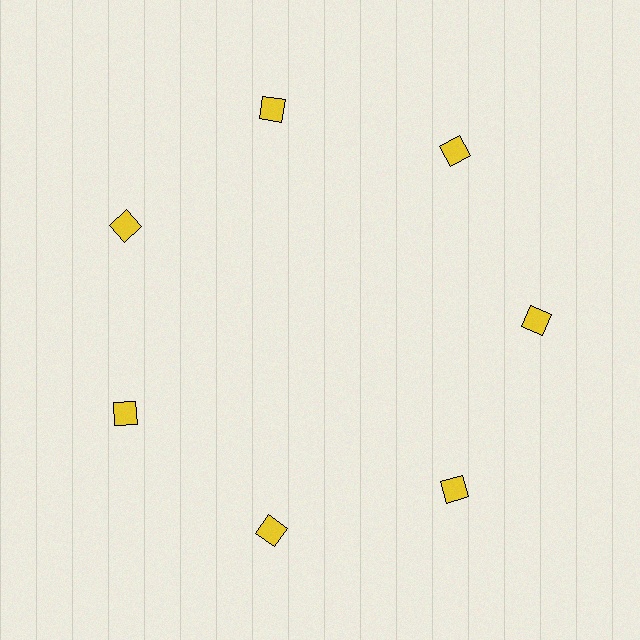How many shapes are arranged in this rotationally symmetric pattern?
There are 7 shapes, arranged in 7 groups of 1.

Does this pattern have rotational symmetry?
Yes, this pattern has 7-fold rotational symmetry. It looks the same after rotating 51 degrees around the center.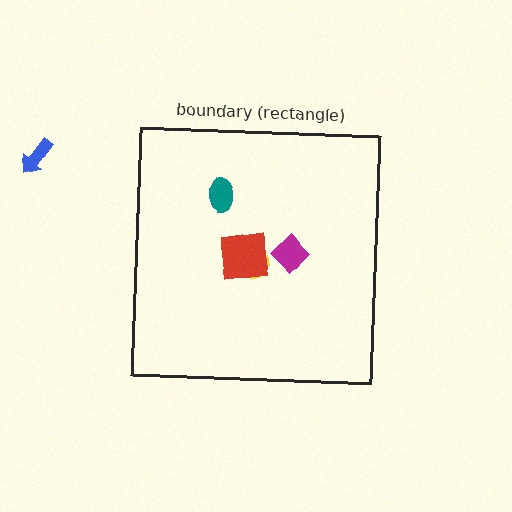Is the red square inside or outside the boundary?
Inside.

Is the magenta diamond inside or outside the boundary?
Inside.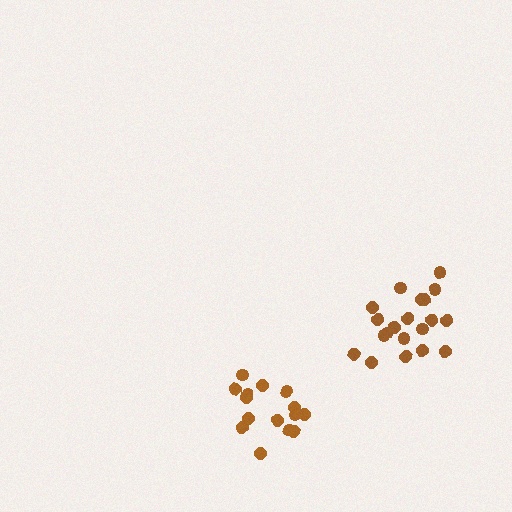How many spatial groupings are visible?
There are 2 spatial groupings.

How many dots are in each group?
Group 1: 15 dots, Group 2: 20 dots (35 total).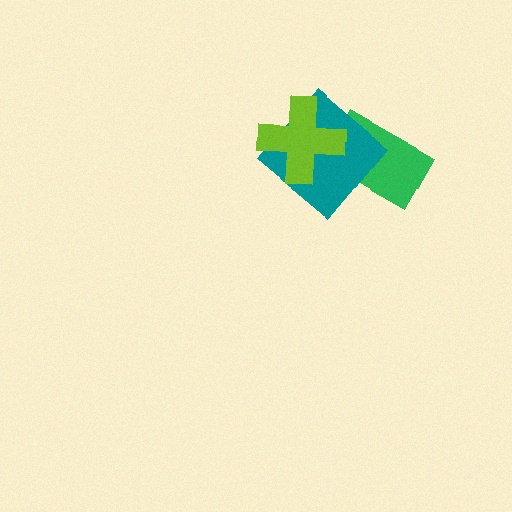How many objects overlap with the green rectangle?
2 objects overlap with the green rectangle.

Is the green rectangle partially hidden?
Yes, it is partially covered by another shape.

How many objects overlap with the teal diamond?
2 objects overlap with the teal diamond.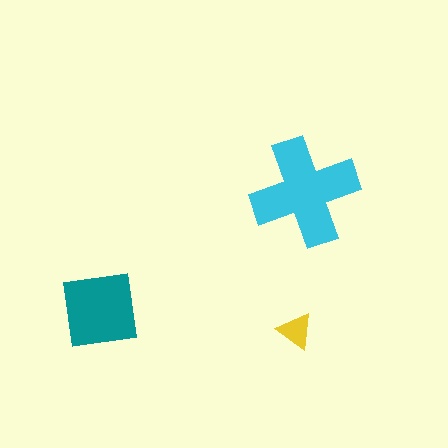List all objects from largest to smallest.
The cyan cross, the teal square, the yellow triangle.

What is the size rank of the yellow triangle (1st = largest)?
3rd.